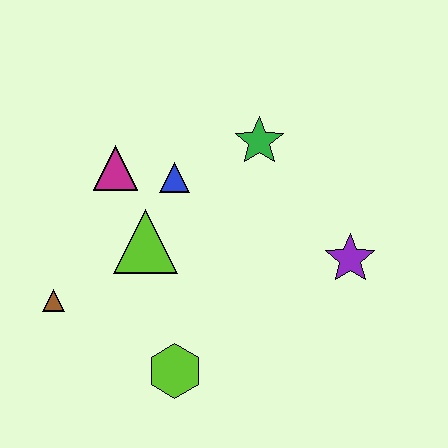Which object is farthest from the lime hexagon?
The green star is farthest from the lime hexagon.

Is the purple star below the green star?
Yes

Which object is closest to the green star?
The blue triangle is closest to the green star.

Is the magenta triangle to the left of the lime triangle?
Yes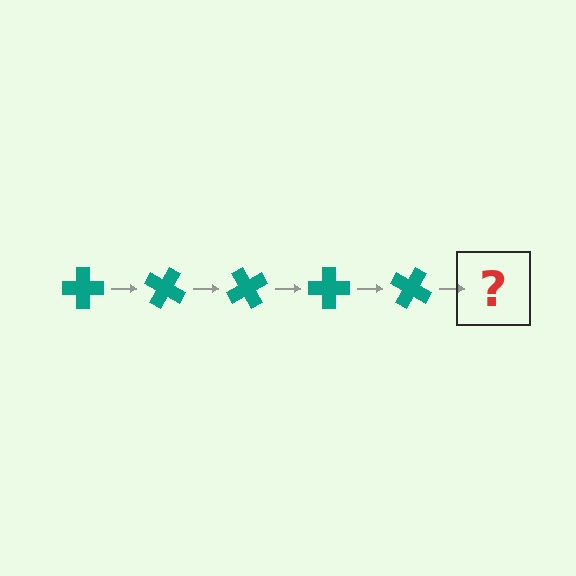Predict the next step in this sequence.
The next step is a teal cross rotated 150 degrees.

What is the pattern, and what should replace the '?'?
The pattern is that the cross rotates 30 degrees each step. The '?' should be a teal cross rotated 150 degrees.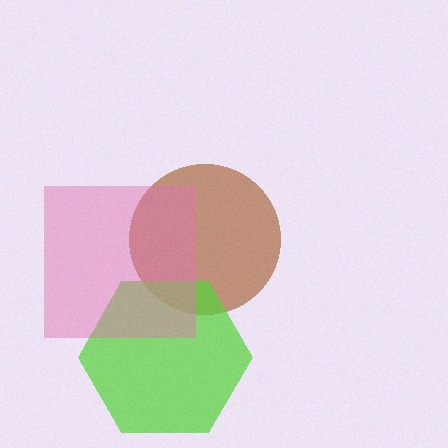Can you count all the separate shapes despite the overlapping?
Yes, there are 3 separate shapes.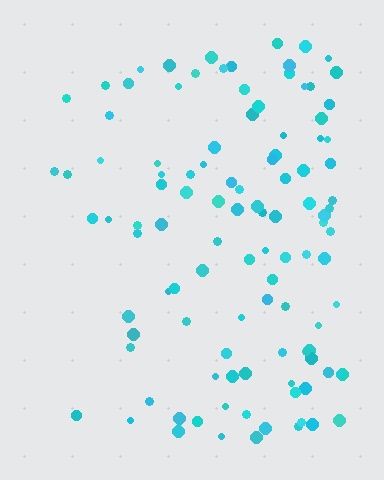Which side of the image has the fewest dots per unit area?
The left.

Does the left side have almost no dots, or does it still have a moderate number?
Still a moderate number, just noticeably fewer than the right.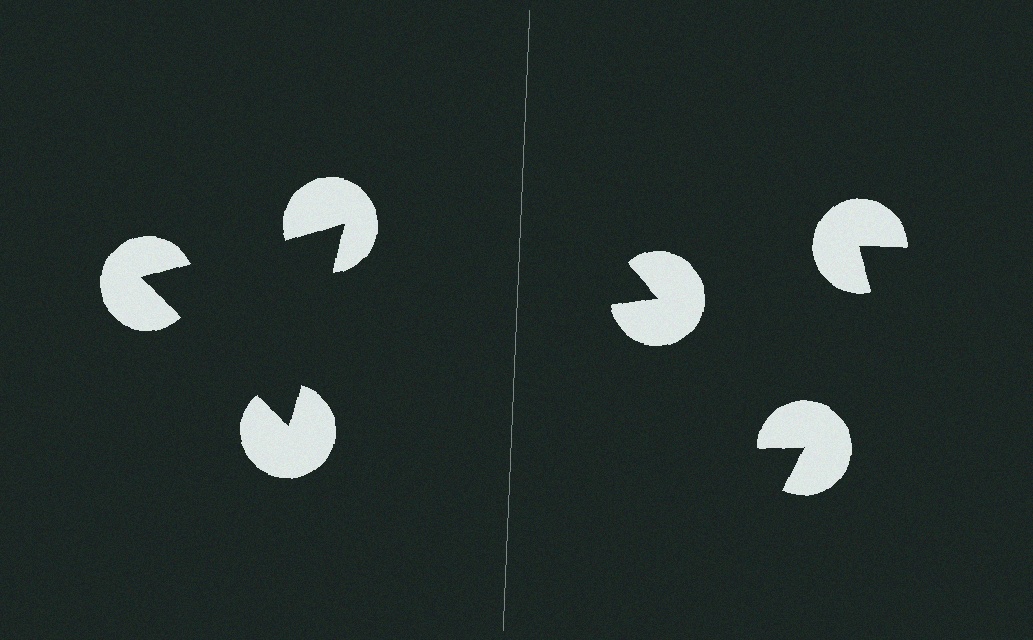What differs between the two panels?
The pac-man discs are positioned identically on both sides; only the wedge orientations differ. On the left they align to a triangle; on the right they are misaligned.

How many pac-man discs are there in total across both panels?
6 — 3 on each side.